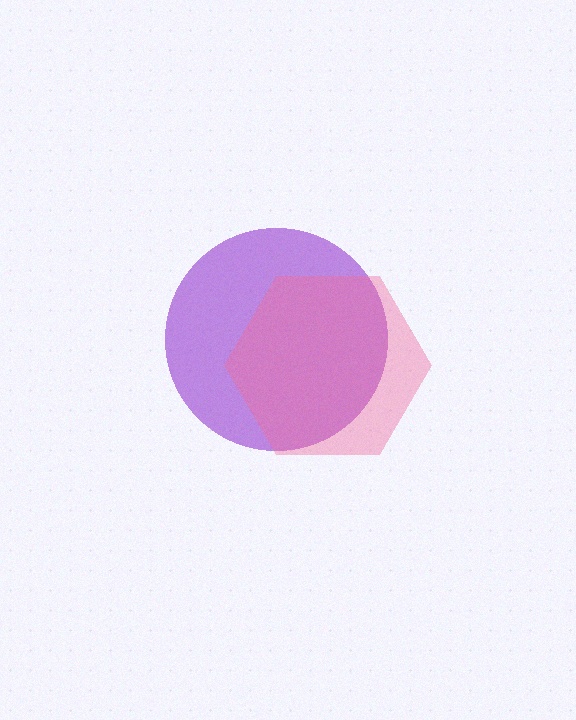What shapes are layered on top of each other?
The layered shapes are: a purple circle, a pink hexagon.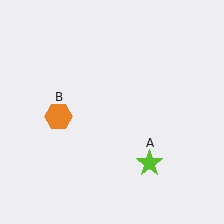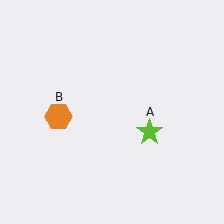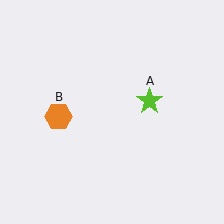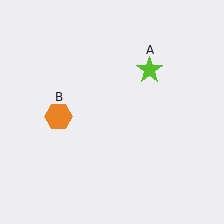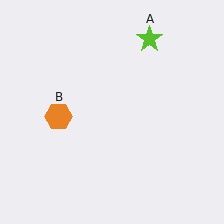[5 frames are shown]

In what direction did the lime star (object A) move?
The lime star (object A) moved up.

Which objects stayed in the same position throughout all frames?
Orange hexagon (object B) remained stationary.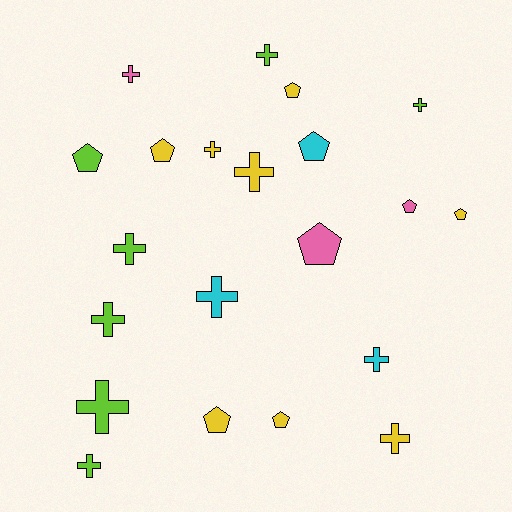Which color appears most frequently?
Yellow, with 8 objects.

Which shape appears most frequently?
Cross, with 12 objects.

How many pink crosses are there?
There is 1 pink cross.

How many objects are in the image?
There are 21 objects.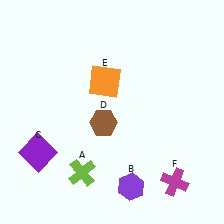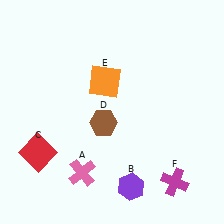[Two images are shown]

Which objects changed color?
A changed from lime to pink. C changed from purple to red.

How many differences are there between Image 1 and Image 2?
There are 2 differences between the two images.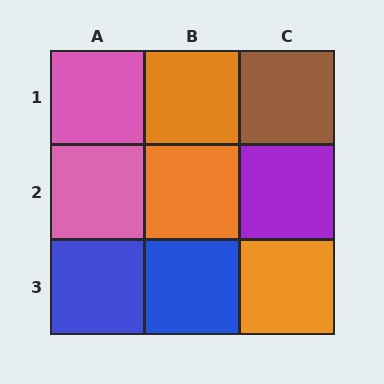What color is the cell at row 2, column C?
Purple.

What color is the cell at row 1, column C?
Brown.